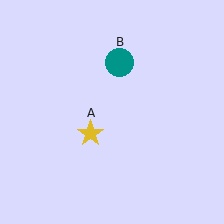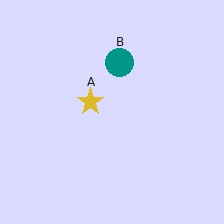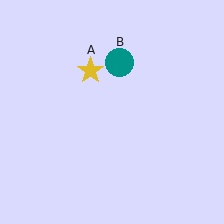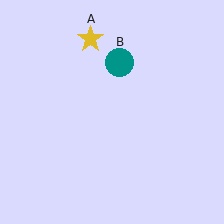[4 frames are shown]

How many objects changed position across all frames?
1 object changed position: yellow star (object A).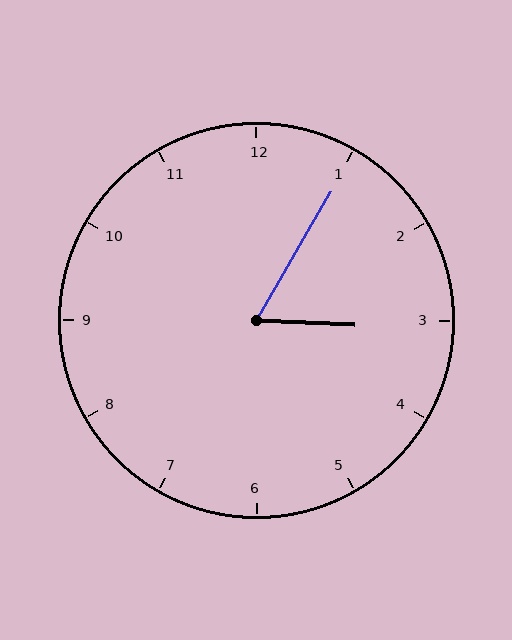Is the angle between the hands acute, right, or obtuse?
It is acute.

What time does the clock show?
3:05.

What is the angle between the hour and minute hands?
Approximately 62 degrees.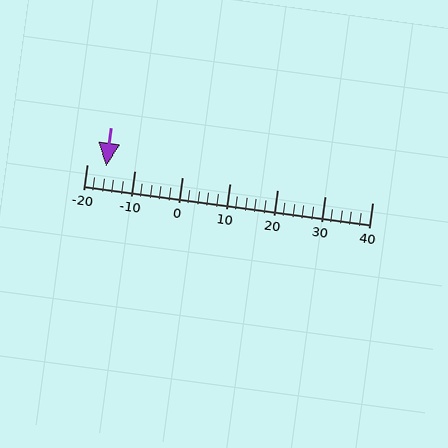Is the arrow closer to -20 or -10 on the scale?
The arrow is closer to -20.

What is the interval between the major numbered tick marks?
The major tick marks are spaced 10 units apart.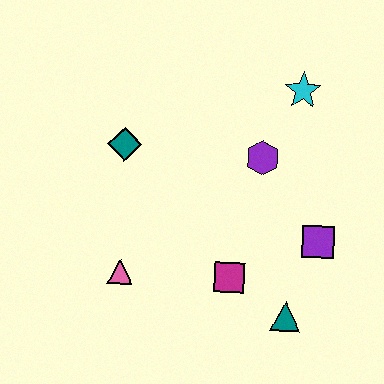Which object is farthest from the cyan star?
The pink triangle is farthest from the cyan star.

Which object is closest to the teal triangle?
The magenta square is closest to the teal triangle.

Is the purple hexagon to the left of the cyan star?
Yes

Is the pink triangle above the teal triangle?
Yes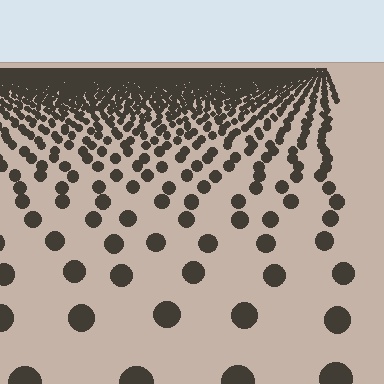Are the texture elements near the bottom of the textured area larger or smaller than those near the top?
Larger. Near the bottom, elements are closer to the viewer and appear at a bigger on-screen size.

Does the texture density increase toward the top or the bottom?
Density increases toward the top.